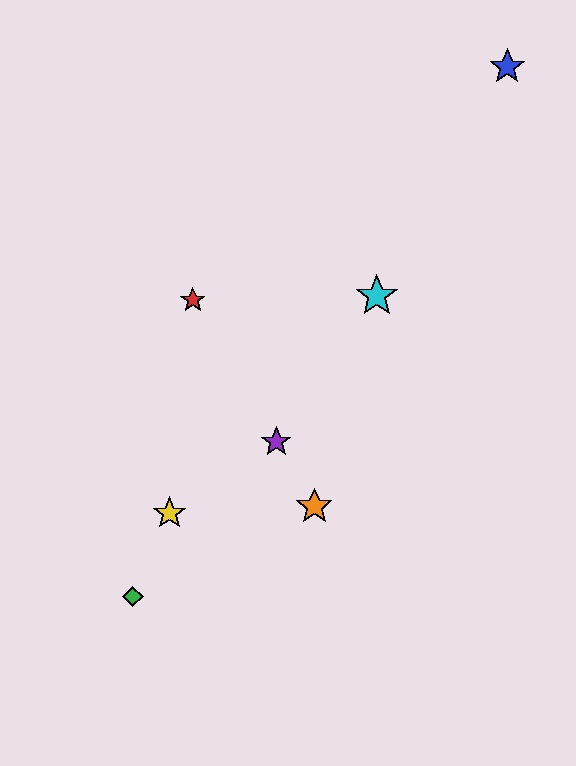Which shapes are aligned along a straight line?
The red star, the purple star, the orange star are aligned along a straight line.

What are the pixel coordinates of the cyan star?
The cyan star is at (377, 296).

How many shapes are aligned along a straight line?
3 shapes (the red star, the purple star, the orange star) are aligned along a straight line.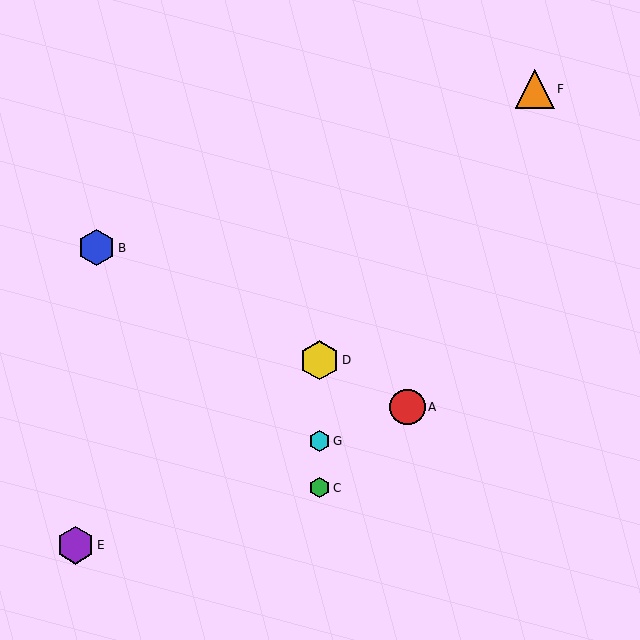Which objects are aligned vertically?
Objects C, D, G are aligned vertically.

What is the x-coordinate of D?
Object D is at x≈319.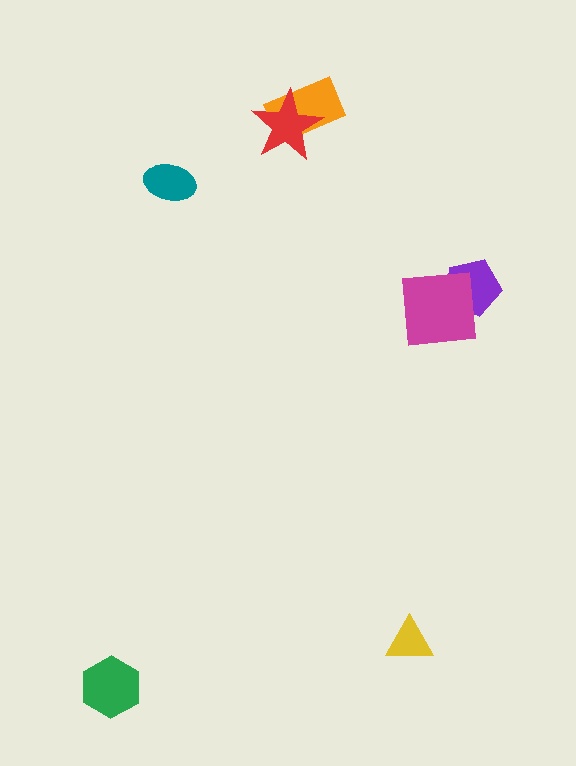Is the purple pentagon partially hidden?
Yes, it is partially covered by another shape.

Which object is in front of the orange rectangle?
The red star is in front of the orange rectangle.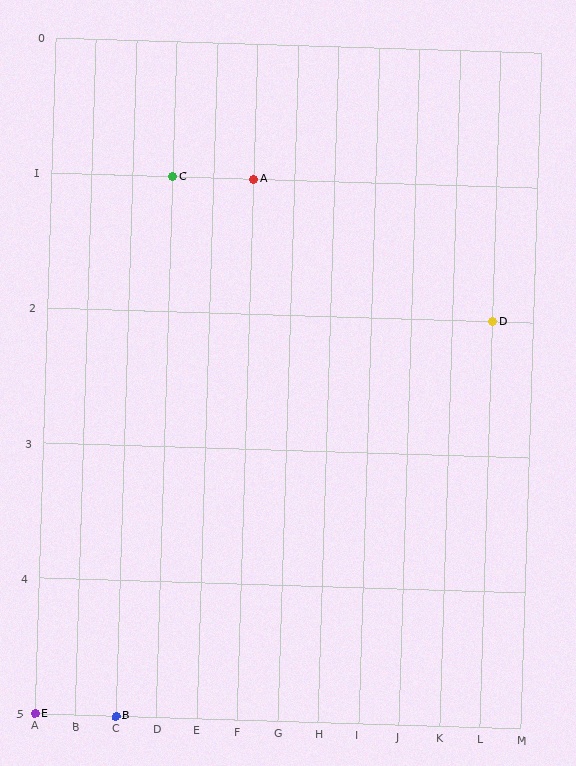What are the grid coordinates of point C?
Point C is at grid coordinates (D, 1).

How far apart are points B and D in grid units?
Points B and D are 9 columns and 3 rows apart (about 9.5 grid units diagonally).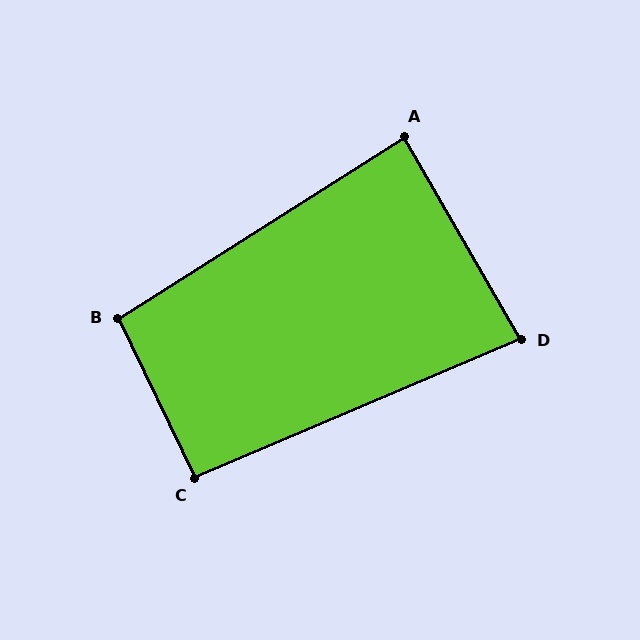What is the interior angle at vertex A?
Approximately 87 degrees (approximately right).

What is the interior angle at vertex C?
Approximately 93 degrees (approximately right).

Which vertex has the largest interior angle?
B, at approximately 97 degrees.